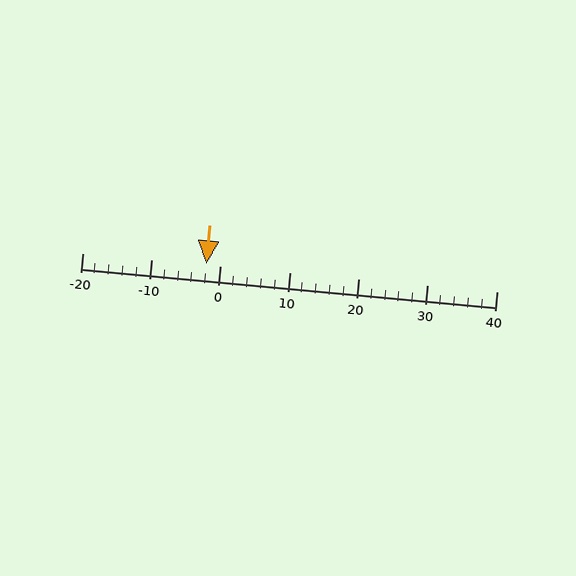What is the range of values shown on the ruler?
The ruler shows values from -20 to 40.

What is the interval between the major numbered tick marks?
The major tick marks are spaced 10 units apart.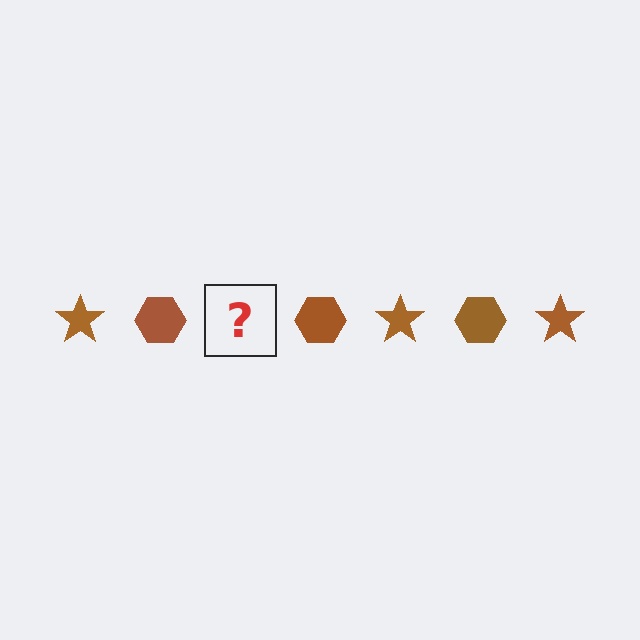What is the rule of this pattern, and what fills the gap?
The rule is that the pattern cycles through star, hexagon shapes in brown. The gap should be filled with a brown star.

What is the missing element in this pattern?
The missing element is a brown star.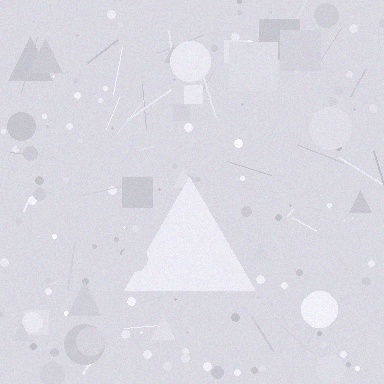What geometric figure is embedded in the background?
A triangle is embedded in the background.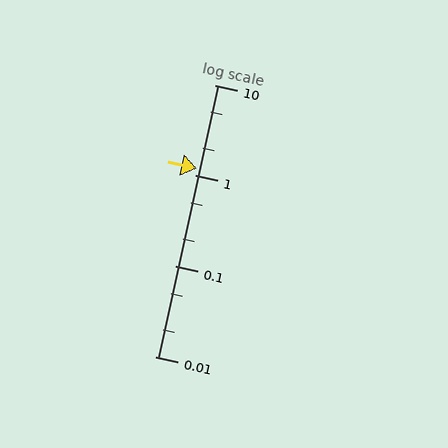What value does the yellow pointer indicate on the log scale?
The pointer indicates approximately 1.2.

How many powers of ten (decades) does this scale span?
The scale spans 3 decades, from 0.01 to 10.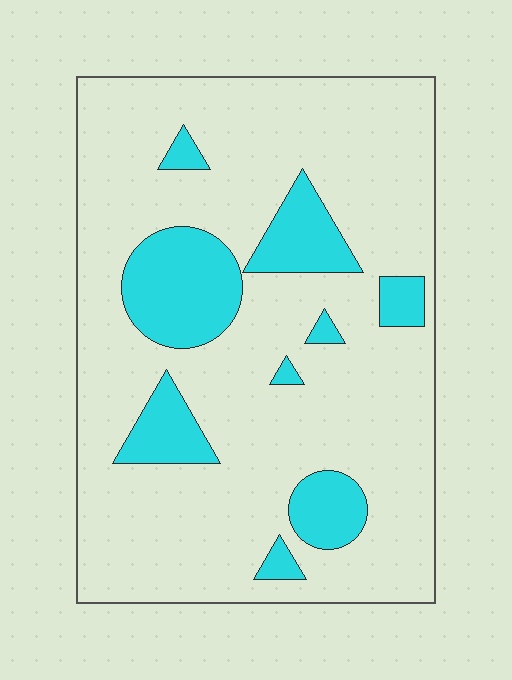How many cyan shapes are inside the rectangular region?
9.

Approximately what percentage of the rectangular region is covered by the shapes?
Approximately 20%.